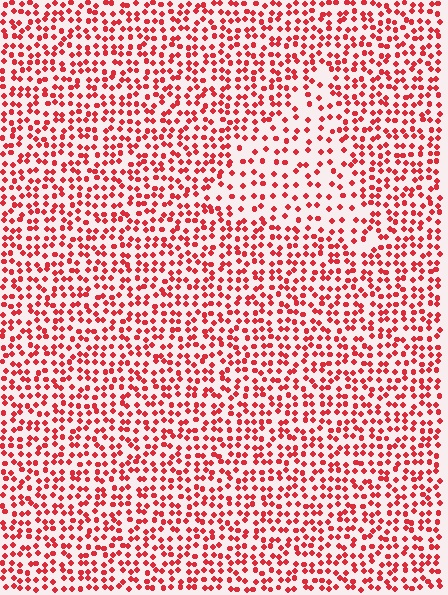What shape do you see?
I see a triangle.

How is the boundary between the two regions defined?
The boundary is defined by a change in element density (approximately 1.8x ratio). All elements are the same color, size, and shape.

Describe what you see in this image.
The image contains small red elements arranged at two different densities. A triangle-shaped region is visible where the elements are less densely packed than the surrounding area.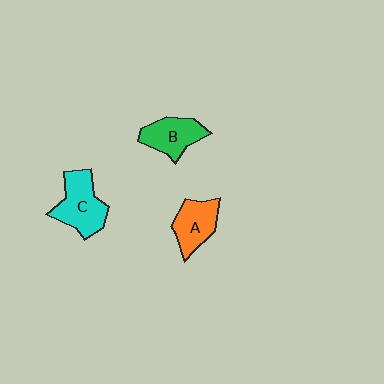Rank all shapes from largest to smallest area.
From largest to smallest: C (cyan), B (green), A (orange).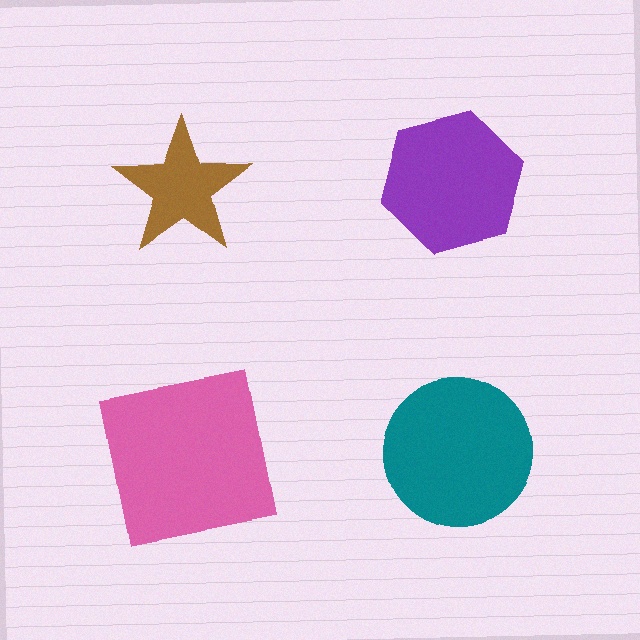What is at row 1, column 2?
A purple hexagon.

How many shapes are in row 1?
2 shapes.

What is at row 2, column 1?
A pink square.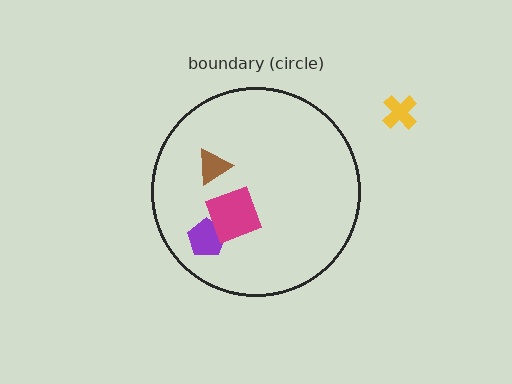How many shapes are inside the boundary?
3 inside, 1 outside.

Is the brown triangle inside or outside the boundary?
Inside.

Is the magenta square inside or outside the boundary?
Inside.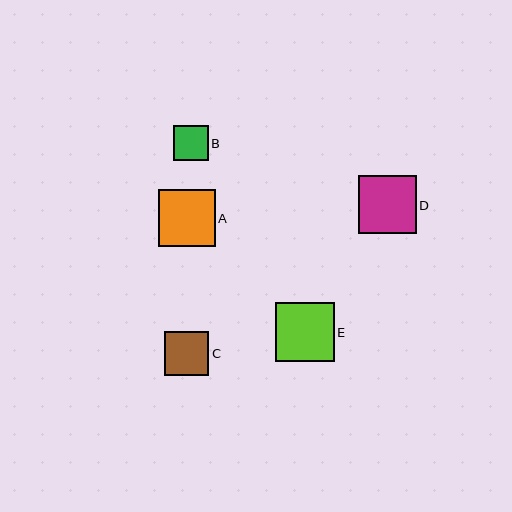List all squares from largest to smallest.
From largest to smallest: E, D, A, C, B.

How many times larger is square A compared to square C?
Square A is approximately 1.3 times the size of square C.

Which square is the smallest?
Square B is the smallest with a size of approximately 35 pixels.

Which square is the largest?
Square E is the largest with a size of approximately 59 pixels.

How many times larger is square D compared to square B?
Square D is approximately 1.7 times the size of square B.